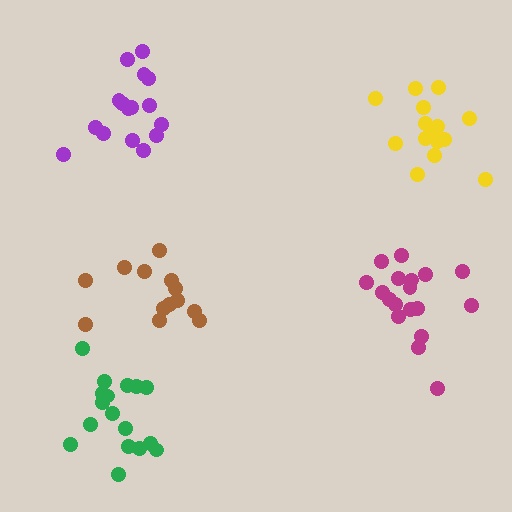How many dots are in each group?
Group 1: 18 dots, Group 2: 13 dots, Group 3: 16 dots, Group 4: 16 dots, Group 5: 17 dots (80 total).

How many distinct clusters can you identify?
There are 5 distinct clusters.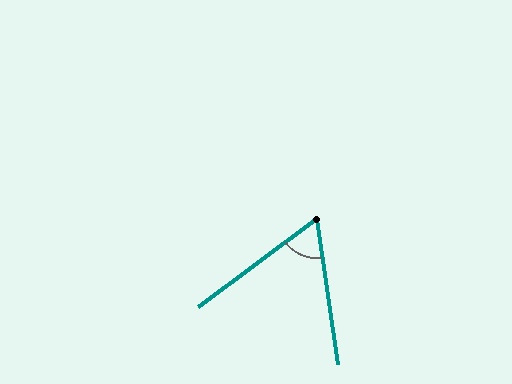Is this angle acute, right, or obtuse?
It is acute.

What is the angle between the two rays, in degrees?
Approximately 62 degrees.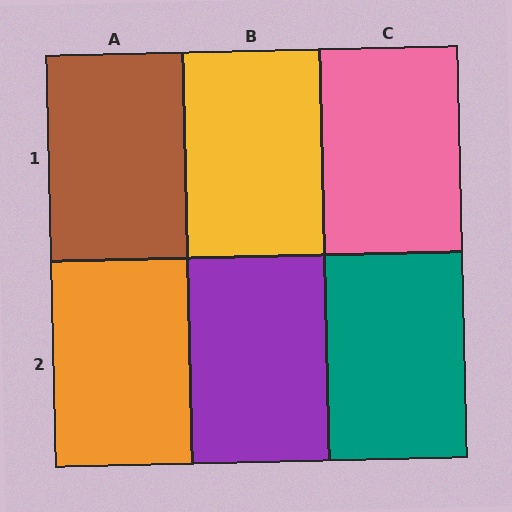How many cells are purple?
1 cell is purple.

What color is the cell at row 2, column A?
Orange.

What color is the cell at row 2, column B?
Purple.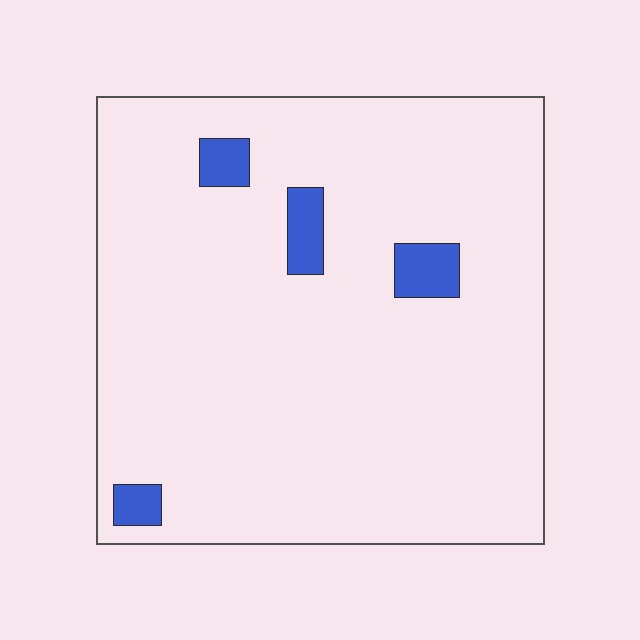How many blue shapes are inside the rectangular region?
4.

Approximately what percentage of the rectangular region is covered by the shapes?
Approximately 5%.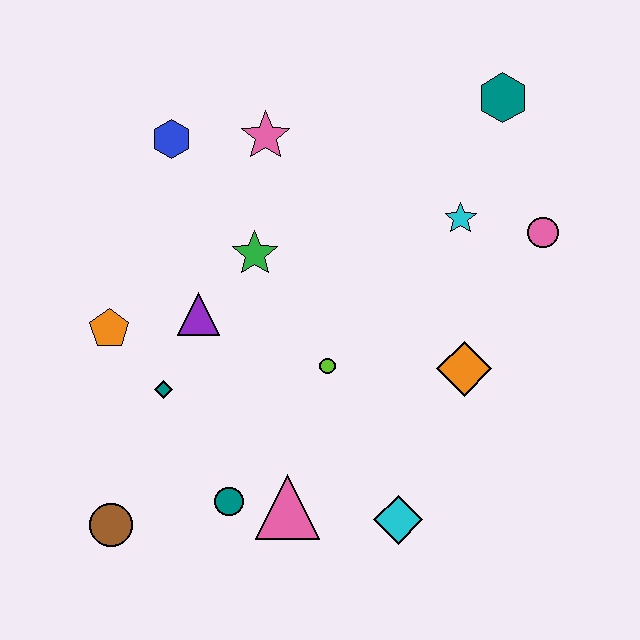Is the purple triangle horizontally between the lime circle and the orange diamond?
No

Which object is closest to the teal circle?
The pink triangle is closest to the teal circle.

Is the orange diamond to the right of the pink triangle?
Yes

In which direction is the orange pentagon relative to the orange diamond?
The orange pentagon is to the left of the orange diamond.